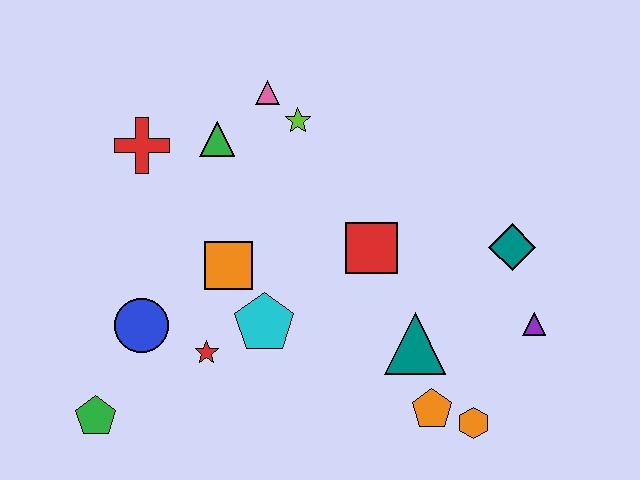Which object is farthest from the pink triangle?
The orange hexagon is farthest from the pink triangle.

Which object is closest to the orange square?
The cyan pentagon is closest to the orange square.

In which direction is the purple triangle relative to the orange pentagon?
The purple triangle is to the right of the orange pentagon.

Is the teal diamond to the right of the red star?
Yes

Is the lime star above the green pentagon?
Yes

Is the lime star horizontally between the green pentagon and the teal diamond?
Yes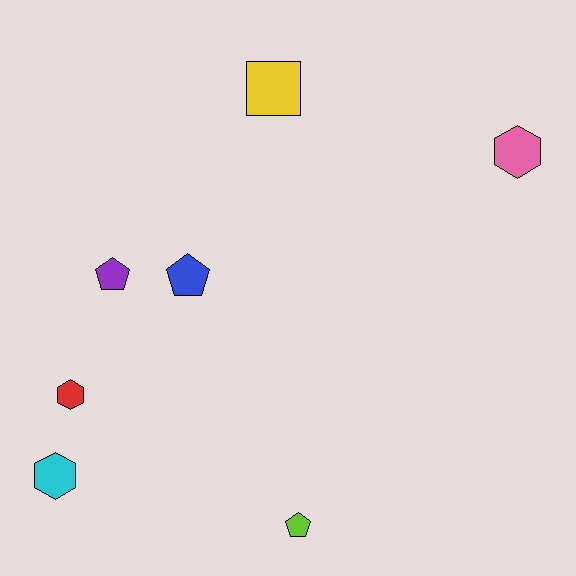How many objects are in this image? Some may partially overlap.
There are 7 objects.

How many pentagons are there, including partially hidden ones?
There are 3 pentagons.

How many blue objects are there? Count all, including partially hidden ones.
There is 1 blue object.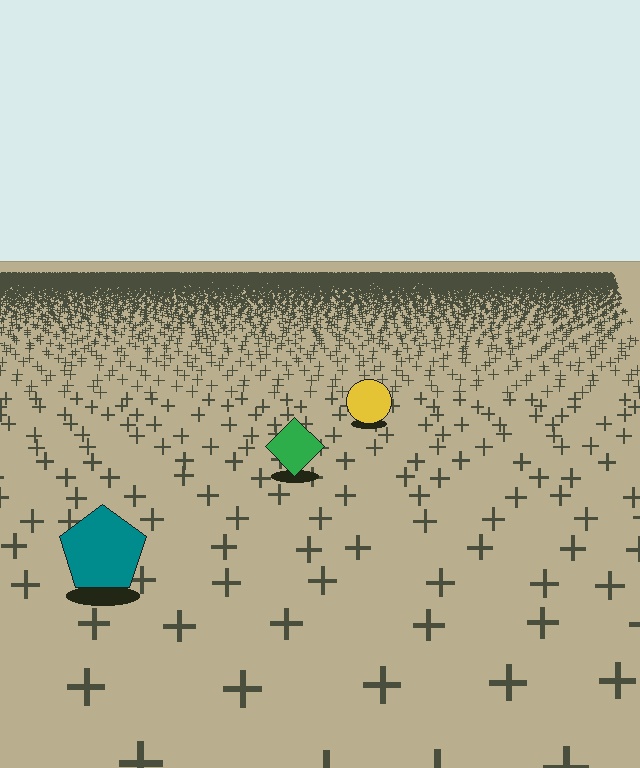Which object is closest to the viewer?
The teal pentagon is closest. The texture marks near it are larger and more spread out.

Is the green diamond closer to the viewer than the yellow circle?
Yes. The green diamond is closer — you can tell from the texture gradient: the ground texture is coarser near it.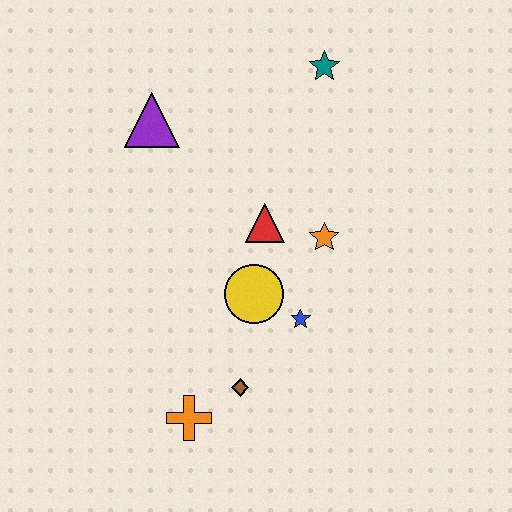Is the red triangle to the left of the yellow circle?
No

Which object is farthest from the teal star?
The orange cross is farthest from the teal star.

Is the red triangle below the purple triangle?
Yes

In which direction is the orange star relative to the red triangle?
The orange star is to the right of the red triangle.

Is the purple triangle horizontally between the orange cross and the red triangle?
No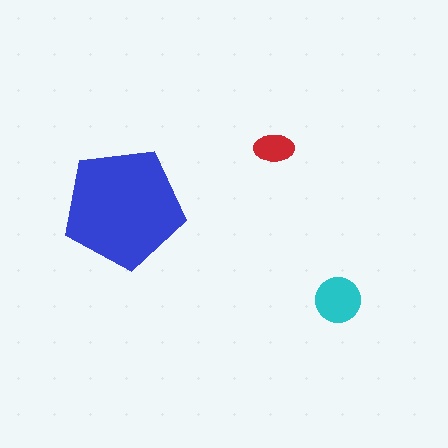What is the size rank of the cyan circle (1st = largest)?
2nd.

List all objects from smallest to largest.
The red ellipse, the cyan circle, the blue pentagon.